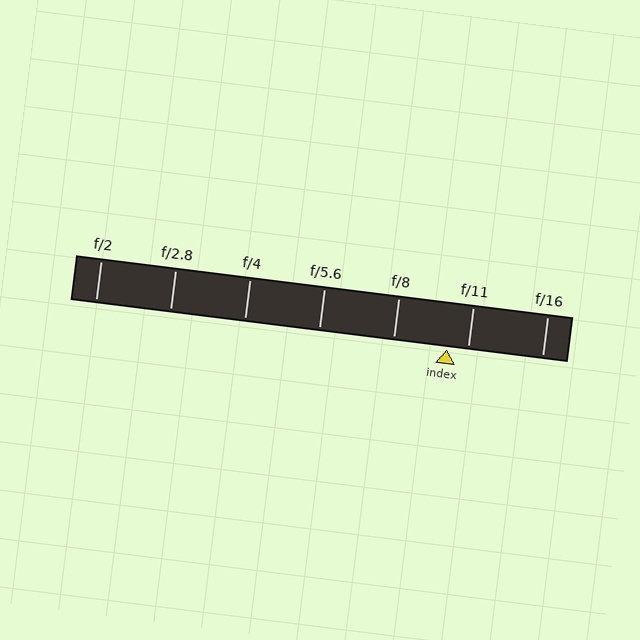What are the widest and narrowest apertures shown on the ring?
The widest aperture shown is f/2 and the narrowest is f/16.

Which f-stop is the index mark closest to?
The index mark is closest to f/11.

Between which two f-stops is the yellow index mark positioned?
The index mark is between f/8 and f/11.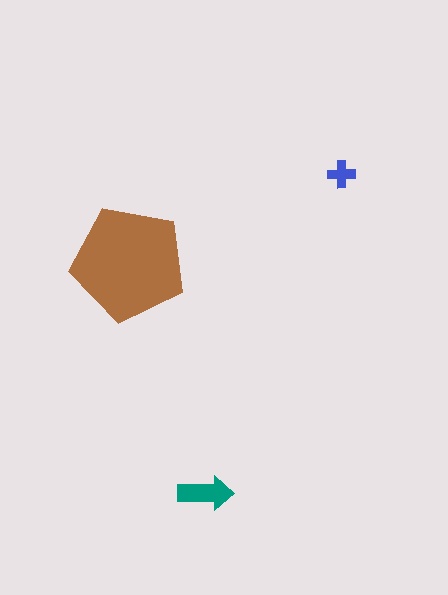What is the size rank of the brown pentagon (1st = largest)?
1st.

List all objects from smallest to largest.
The blue cross, the teal arrow, the brown pentagon.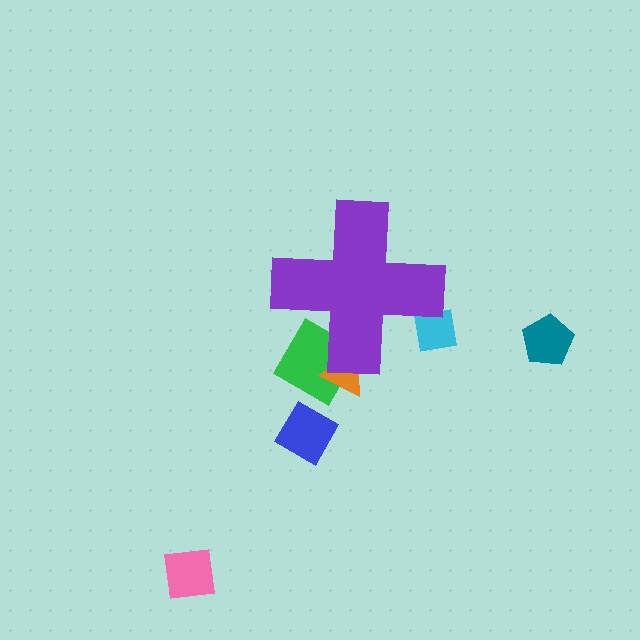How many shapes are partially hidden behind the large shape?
3 shapes are partially hidden.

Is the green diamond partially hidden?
Yes, the green diamond is partially hidden behind the purple cross.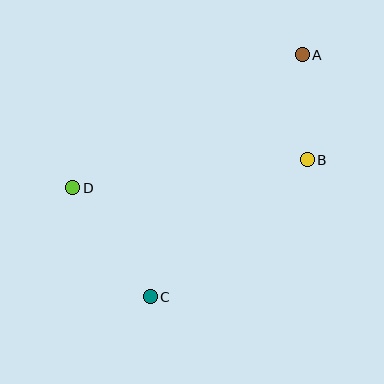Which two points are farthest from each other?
Points A and C are farthest from each other.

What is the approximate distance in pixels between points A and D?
The distance between A and D is approximately 265 pixels.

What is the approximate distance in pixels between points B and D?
The distance between B and D is approximately 236 pixels.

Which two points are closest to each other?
Points A and B are closest to each other.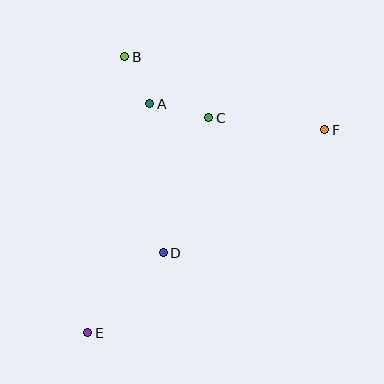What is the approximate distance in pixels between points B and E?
The distance between B and E is approximately 279 pixels.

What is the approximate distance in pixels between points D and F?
The distance between D and F is approximately 203 pixels.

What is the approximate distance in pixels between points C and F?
The distance between C and F is approximately 117 pixels.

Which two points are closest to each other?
Points A and B are closest to each other.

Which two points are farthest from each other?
Points E and F are farthest from each other.